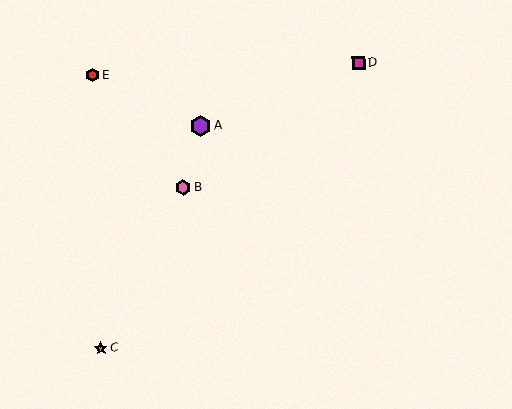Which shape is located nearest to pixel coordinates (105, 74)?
The red hexagon (labeled E) at (92, 75) is nearest to that location.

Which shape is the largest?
The purple hexagon (labeled A) is the largest.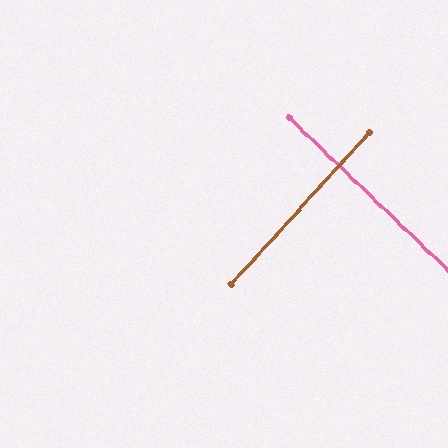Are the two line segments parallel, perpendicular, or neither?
Perpendicular — they meet at approximately 89°.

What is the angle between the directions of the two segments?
Approximately 89 degrees.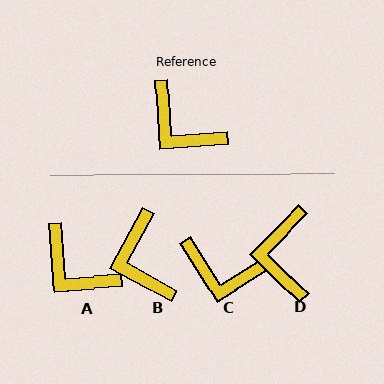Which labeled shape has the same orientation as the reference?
A.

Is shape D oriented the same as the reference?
No, it is off by about 48 degrees.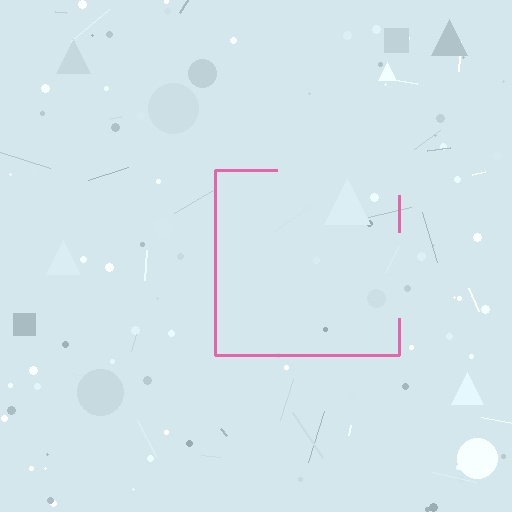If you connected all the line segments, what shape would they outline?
They would outline a square.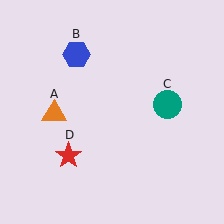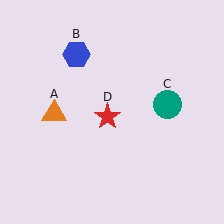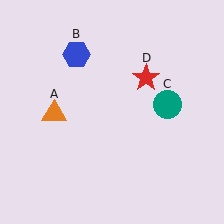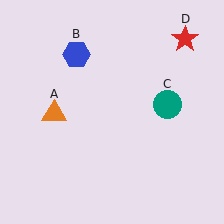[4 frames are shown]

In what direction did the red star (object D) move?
The red star (object D) moved up and to the right.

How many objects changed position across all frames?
1 object changed position: red star (object D).